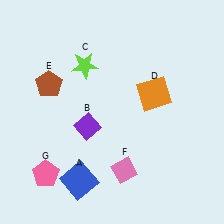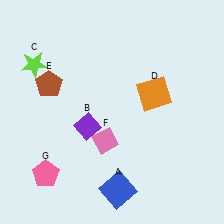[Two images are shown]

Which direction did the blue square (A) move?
The blue square (A) moved right.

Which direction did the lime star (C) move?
The lime star (C) moved left.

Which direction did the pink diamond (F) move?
The pink diamond (F) moved up.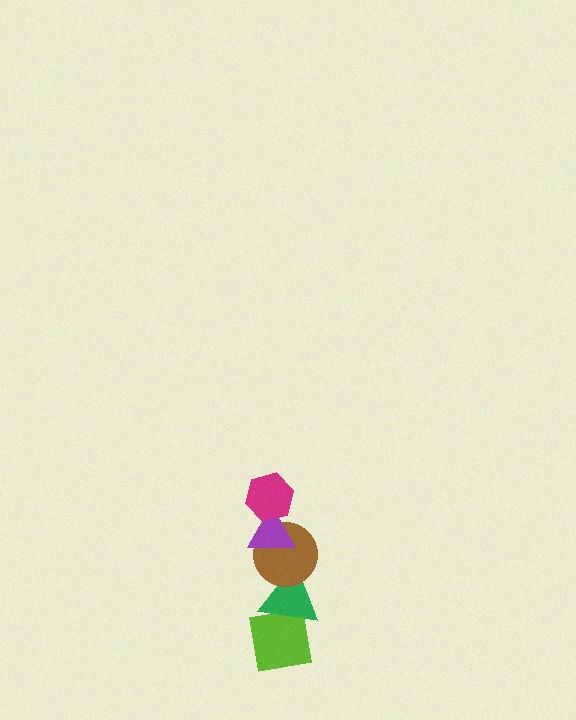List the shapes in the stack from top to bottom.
From top to bottom: the magenta hexagon, the purple triangle, the brown circle, the green triangle, the lime square.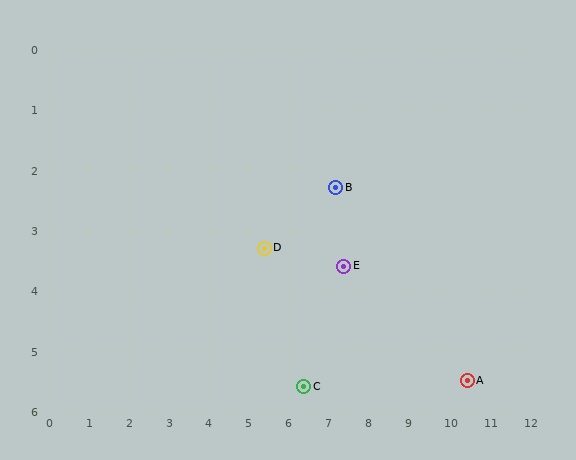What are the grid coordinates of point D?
Point D is at approximately (5.4, 3.3).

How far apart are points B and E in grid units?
Points B and E are about 1.3 grid units apart.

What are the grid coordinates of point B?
Point B is at approximately (7.2, 2.3).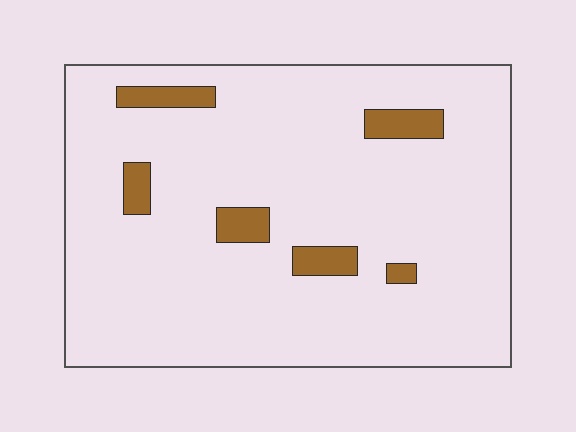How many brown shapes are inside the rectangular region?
6.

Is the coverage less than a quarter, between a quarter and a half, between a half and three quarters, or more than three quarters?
Less than a quarter.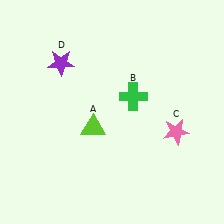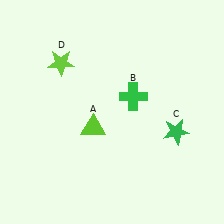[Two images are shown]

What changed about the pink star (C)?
In Image 1, C is pink. In Image 2, it changed to green.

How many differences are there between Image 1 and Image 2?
There are 2 differences between the two images.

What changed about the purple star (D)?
In Image 1, D is purple. In Image 2, it changed to lime.